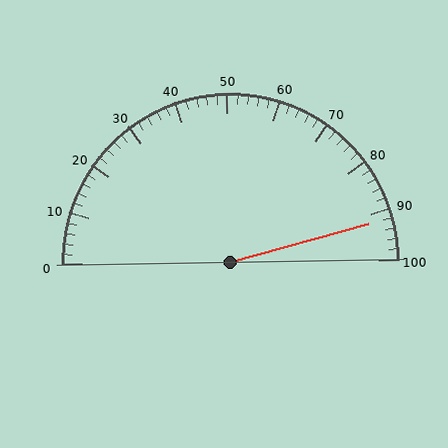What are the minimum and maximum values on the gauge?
The gauge ranges from 0 to 100.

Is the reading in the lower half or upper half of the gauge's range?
The reading is in the upper half of the range (0 to 100).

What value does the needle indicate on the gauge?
The needle indicates approximately 92.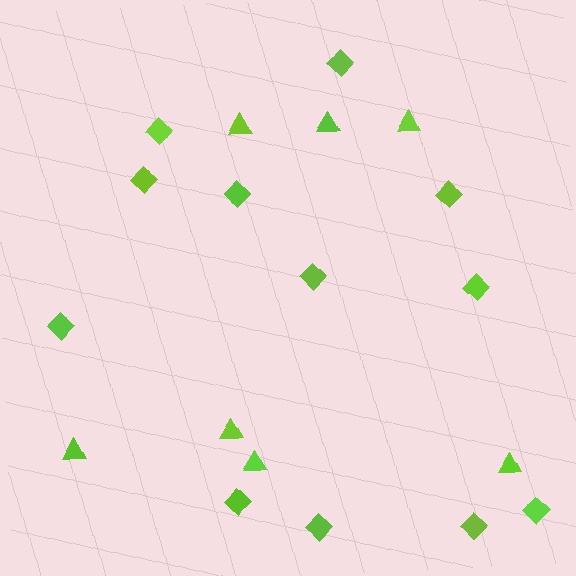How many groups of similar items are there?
There are 2 groups: one group of triangles (7) and one group of diamonds (12).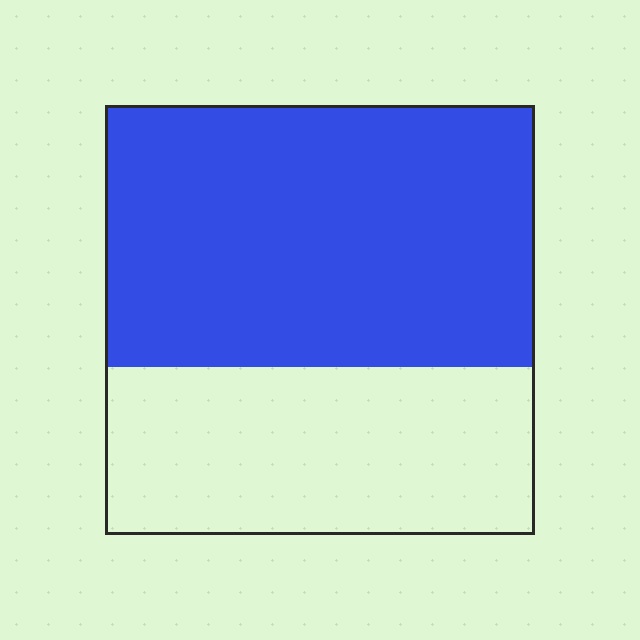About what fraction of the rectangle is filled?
About three fifths (3/5).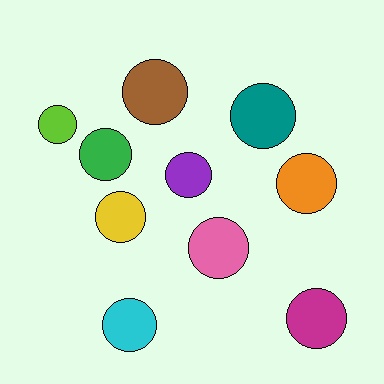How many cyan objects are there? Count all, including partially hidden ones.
There is 1 cyan object.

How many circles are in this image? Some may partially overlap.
There are 10 circles.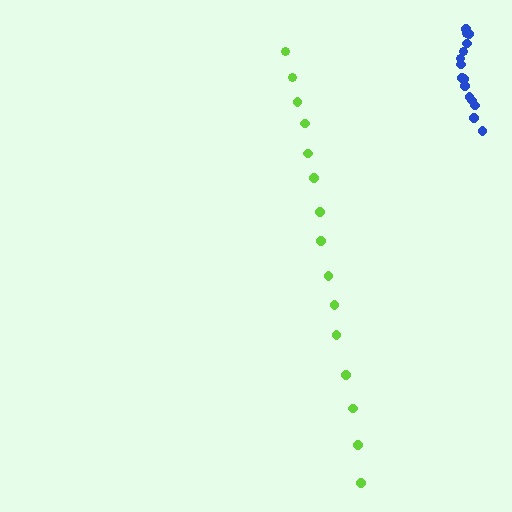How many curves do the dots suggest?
There are 2 distinct paths.